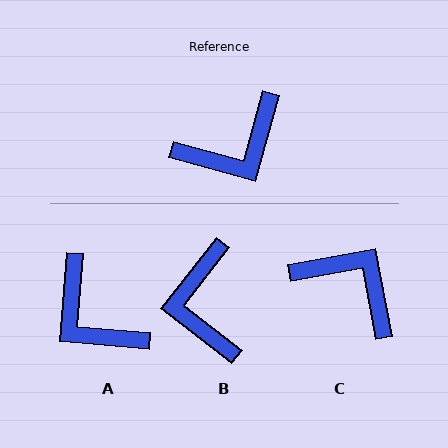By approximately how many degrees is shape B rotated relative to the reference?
Approximately 113 degrees clockwise.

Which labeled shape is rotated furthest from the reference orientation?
C, about 116 degrees away.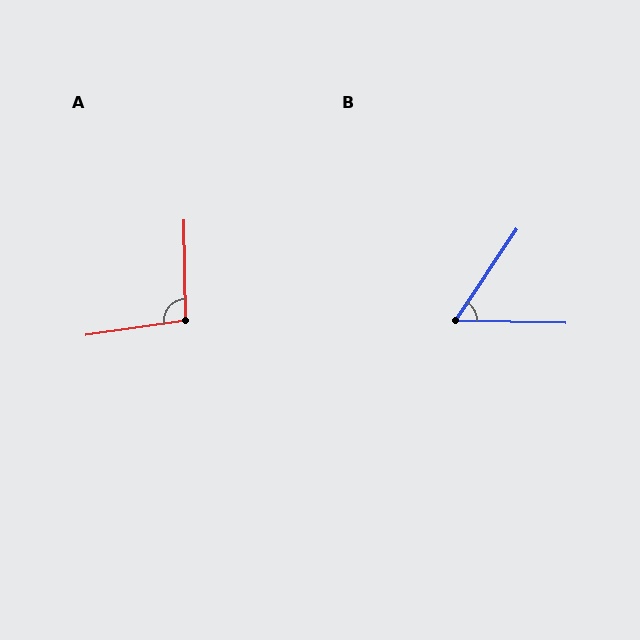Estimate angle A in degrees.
Approximately 97 degrees.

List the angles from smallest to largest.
B (58°), A (97°).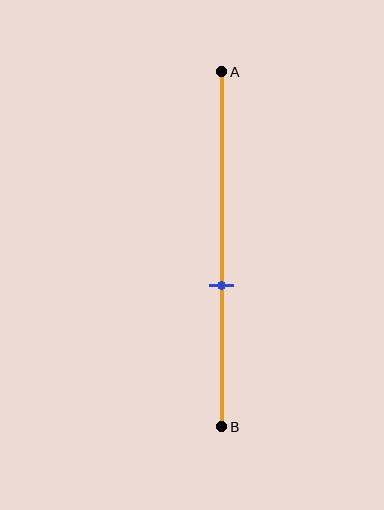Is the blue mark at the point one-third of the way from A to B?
No, the mark is at about 60% from A, not at the 33% one-third point.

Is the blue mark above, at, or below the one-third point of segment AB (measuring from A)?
The blue mark is below the one-third point of segment AB.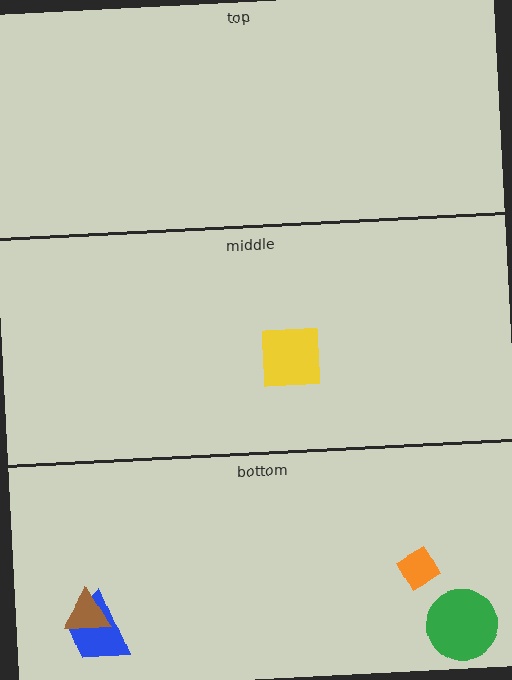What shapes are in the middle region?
The yellow square.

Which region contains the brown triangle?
The bottom region.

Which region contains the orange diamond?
The bottom region.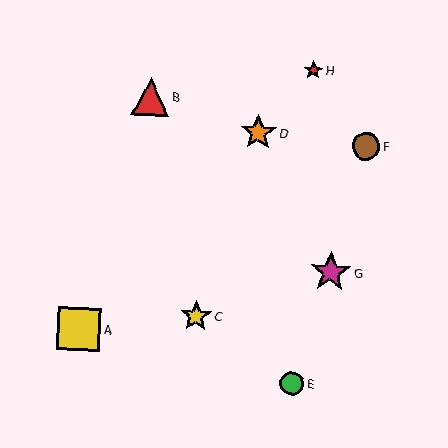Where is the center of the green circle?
The center of the green circle is at (292, 384).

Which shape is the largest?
The yellow square (labeled A) is the largest.